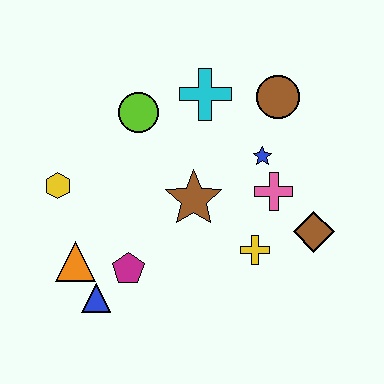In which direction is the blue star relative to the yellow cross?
The blue star is above the yellow cross.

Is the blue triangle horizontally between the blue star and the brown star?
No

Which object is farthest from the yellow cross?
The yellow hexagon is farthest from the yellow cross.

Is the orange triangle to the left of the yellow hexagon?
No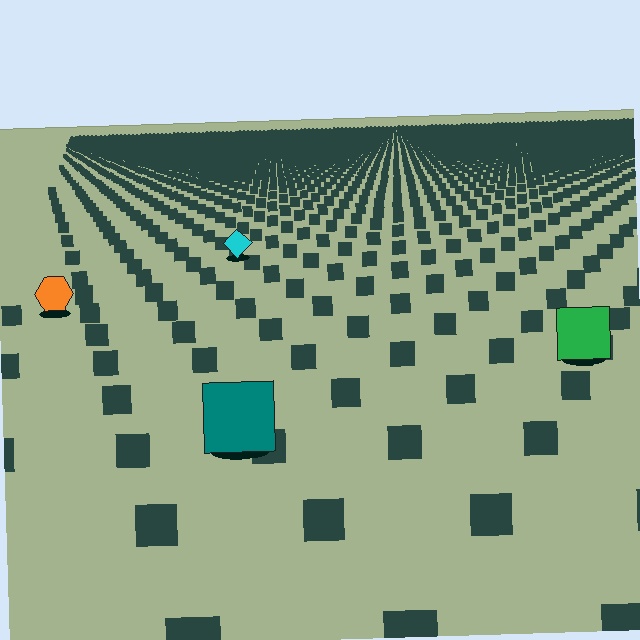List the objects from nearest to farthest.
From nearest to farthest: the teal square, the green square, the orange hexagon, the cyan diamond.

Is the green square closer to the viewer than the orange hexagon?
Yes. The green square is closer — you can tell from the texture gradient: the ground texture is coarser near it.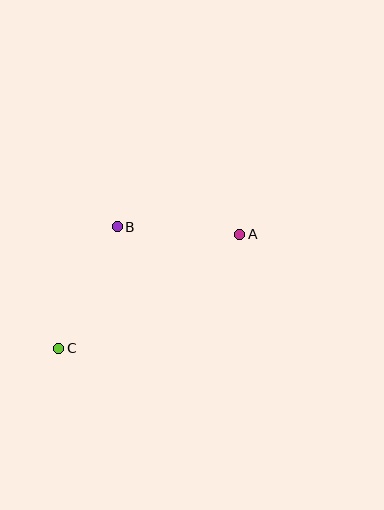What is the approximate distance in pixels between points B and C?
The distance between B and C is approximately 135 pixels.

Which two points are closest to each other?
Points A and B are closest to each other.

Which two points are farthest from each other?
Points A and C are farthest from each other.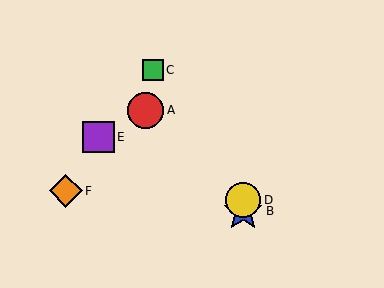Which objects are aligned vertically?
Objects B, D are aligned vertically.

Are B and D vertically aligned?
Yes, both are at x≈243.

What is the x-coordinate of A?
Object A is at x≈146.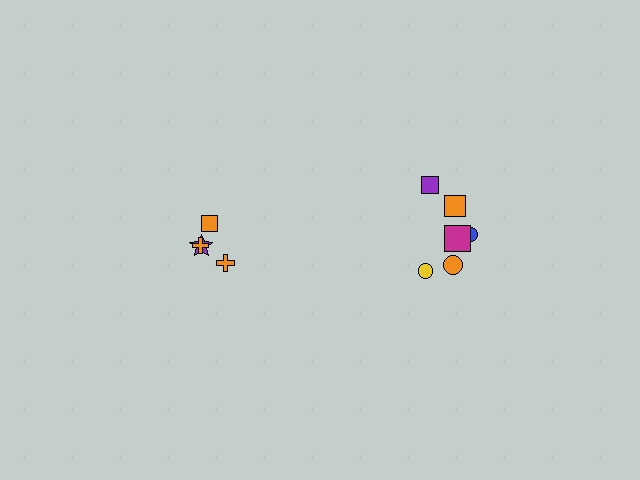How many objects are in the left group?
There are 4 objects.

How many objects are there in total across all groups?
There are 10 objects.